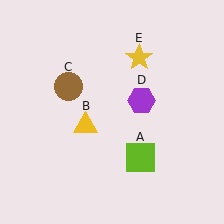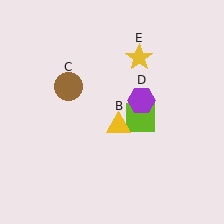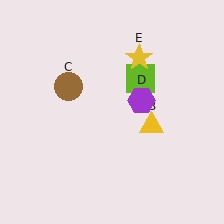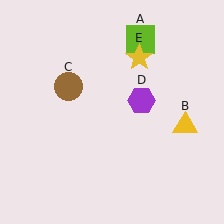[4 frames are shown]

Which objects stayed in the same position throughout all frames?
Brown circle (object C) and purple hexagon (object D) and yellow star (object E) remained stationary.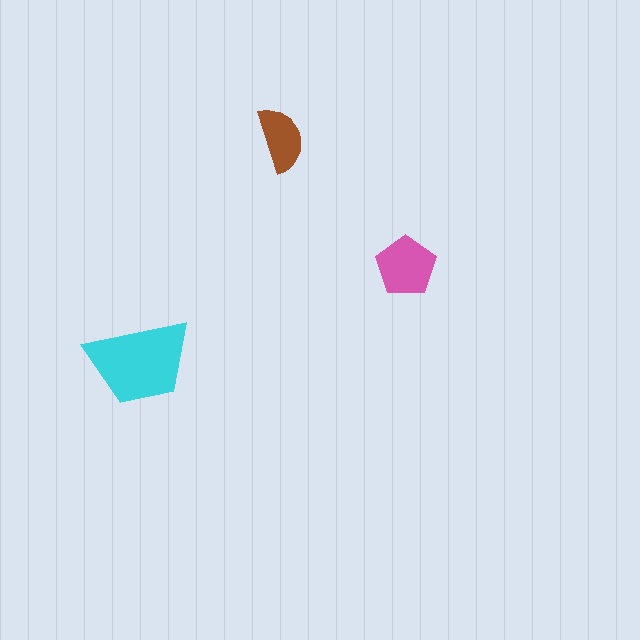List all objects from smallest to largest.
The brown semicircle, the pink pentagon, the cyan trapezoid.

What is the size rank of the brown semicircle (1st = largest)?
3rd.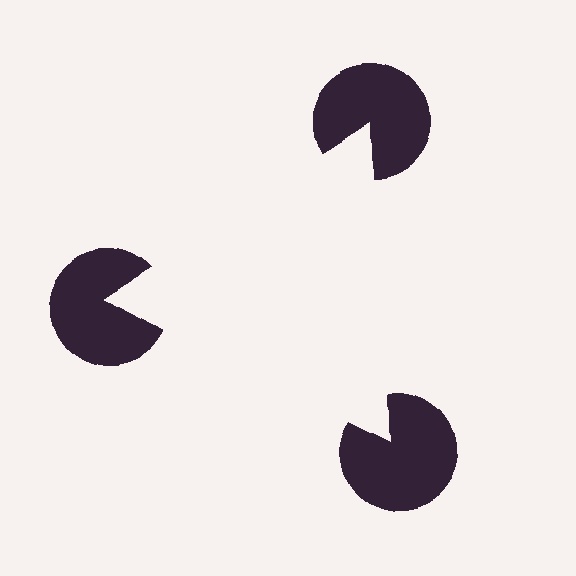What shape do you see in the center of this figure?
An illusory triangle — its edges are inferred from the aligned wedge cuts in the pac-man discs, not physically drawn.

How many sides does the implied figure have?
3 sides.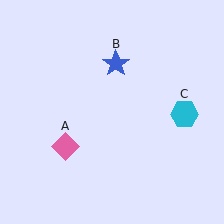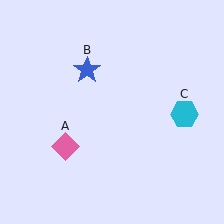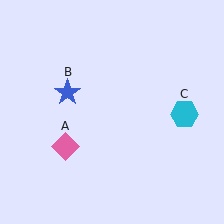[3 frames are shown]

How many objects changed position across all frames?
1 object changed position: blue star (object B).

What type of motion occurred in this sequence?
The blue star (object B) rotated counterclockwise around the center of the scene.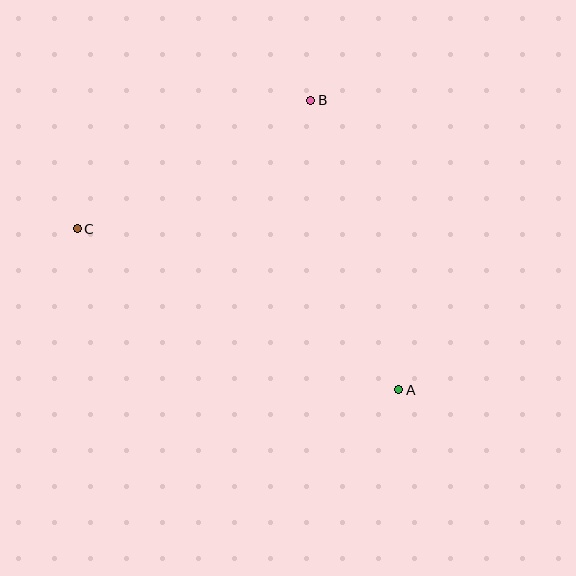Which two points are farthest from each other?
Points A and C are farthest from each other.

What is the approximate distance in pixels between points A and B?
The distance between A and B is approximately 303 pixels.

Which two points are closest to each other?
Points B and C are closest to each other.